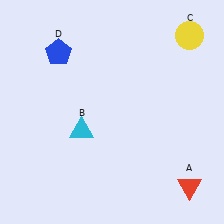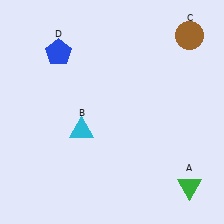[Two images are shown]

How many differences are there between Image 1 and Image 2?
There are 2 differences between the two images.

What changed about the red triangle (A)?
In Image 1, A is red. In Image 2, it changed to green.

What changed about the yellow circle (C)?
In Image 1, C is yellow. In Image 2, it changed to brown.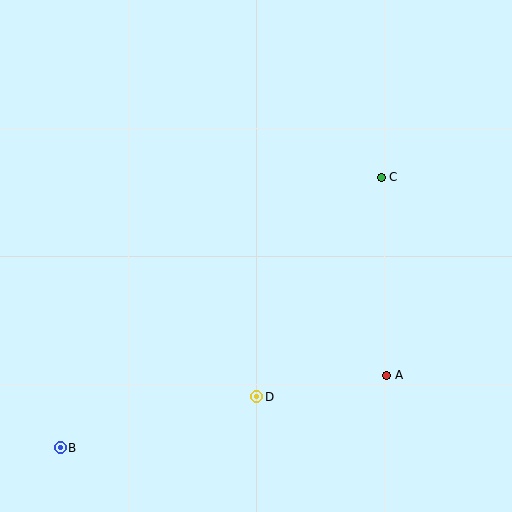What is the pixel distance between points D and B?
The distance between D and B is 203 pixels.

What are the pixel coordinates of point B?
Point B is at (60, 448).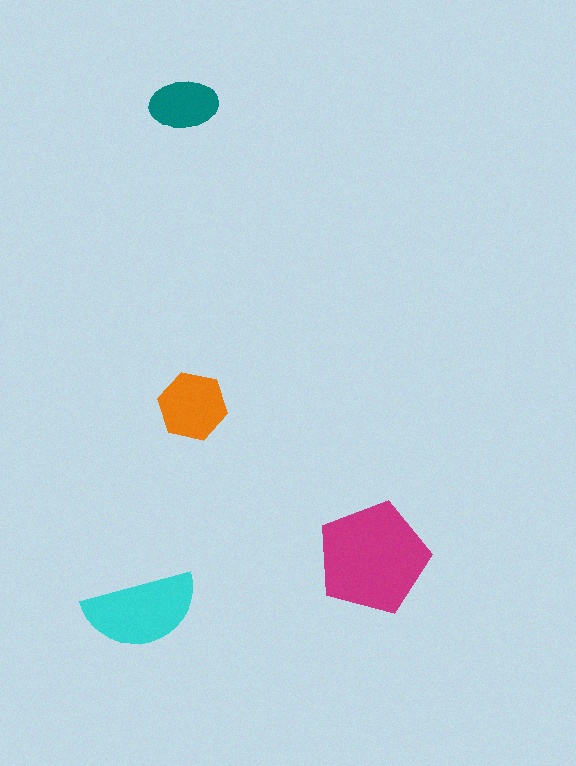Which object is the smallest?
The teal ellipse.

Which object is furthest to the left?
The cyan semicircle is leftmost.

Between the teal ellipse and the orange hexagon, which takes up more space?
The orange hexagon.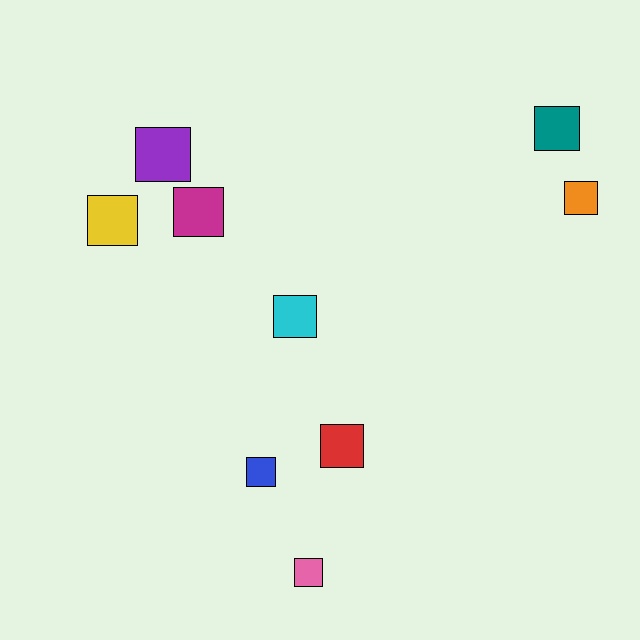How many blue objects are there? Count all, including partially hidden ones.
There is 1 blue object.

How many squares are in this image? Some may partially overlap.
There are 9 squares.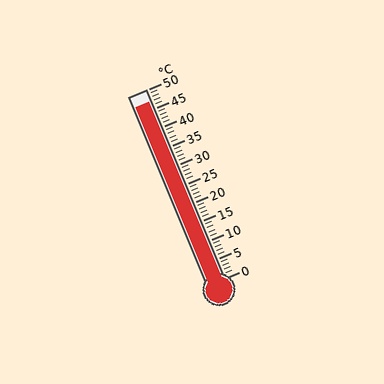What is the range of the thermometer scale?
The thermometer scale ranges from 0°C to 50°C.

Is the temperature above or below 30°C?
The temperature is above 30°C.